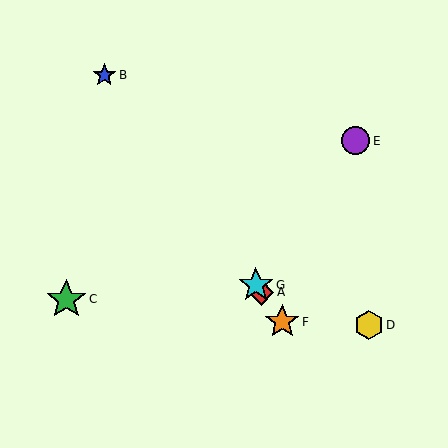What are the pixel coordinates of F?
Object F is at (282, 322).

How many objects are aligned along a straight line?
4 objects (A, B, F, G) are aligned along a straight line.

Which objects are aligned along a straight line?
Objects A, B, F, G are aligned along a straight line.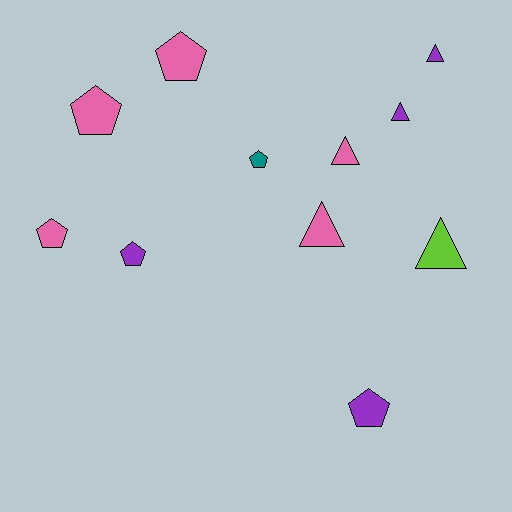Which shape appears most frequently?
Pentagon, with 6 objects.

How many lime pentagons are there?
There are no lime pentagons.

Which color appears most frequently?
Pink, with 5 objects.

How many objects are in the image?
There are 11 objects.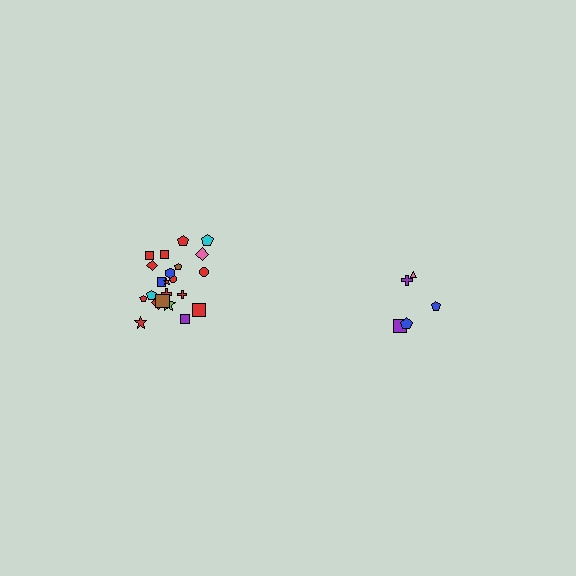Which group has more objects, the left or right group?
The left group.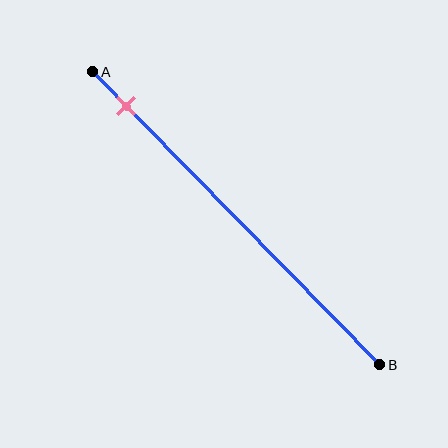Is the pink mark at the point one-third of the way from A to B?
No, the mark is at about 10% from A, not at the 33% one-third point.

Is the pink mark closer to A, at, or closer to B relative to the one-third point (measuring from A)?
The pink mark is closer to point A than the one-third point of segment AB.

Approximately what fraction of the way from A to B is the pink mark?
The pink mark is approximately 10% of the way from A to B.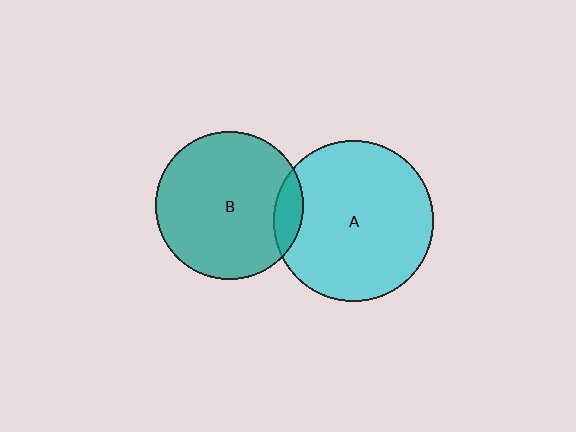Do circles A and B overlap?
Yes.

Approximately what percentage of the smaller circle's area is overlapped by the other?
Approximately 10%.